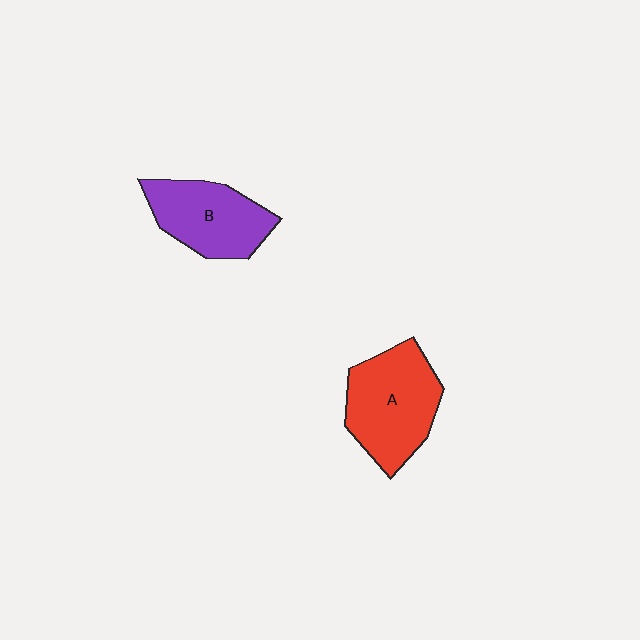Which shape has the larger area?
Shape A (red).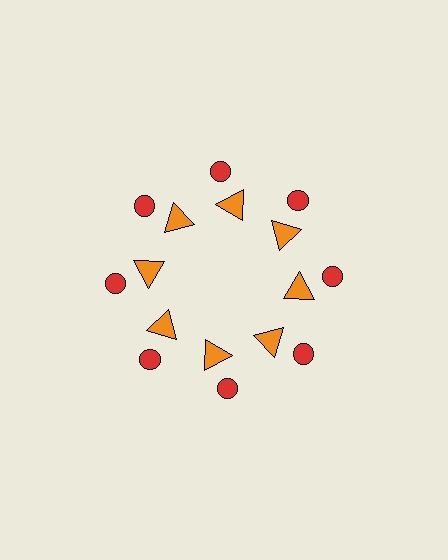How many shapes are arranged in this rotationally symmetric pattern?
There are 16 shapes, arranged in 8 groups of 2.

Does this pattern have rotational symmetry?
Yes, this pattern has 8-fold rotational symmetry. It looks the same after rotating 45 degrees around the center.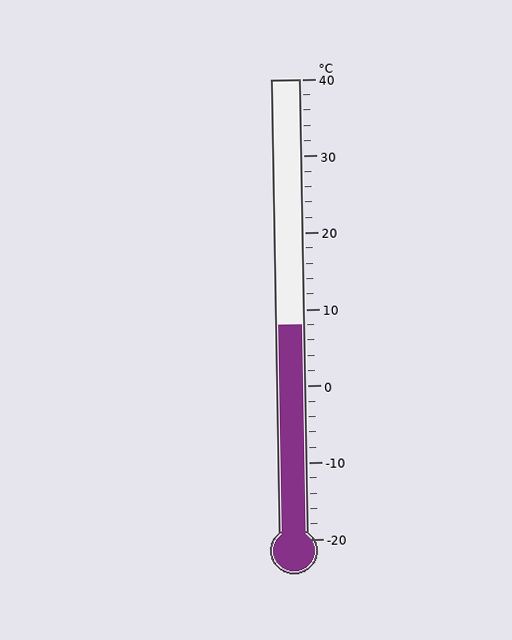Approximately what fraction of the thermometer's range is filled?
The thermometer is filled to approximately 45% of its range.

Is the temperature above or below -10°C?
The temperature is above -10°C.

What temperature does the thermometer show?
The thermometer shows approximately 8°C.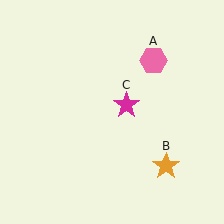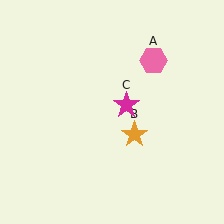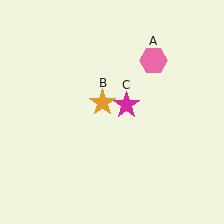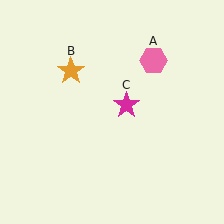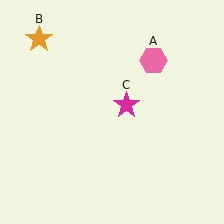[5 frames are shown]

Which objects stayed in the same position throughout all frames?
Pink hexagon (object A) and magenta star (object C) remained stationary.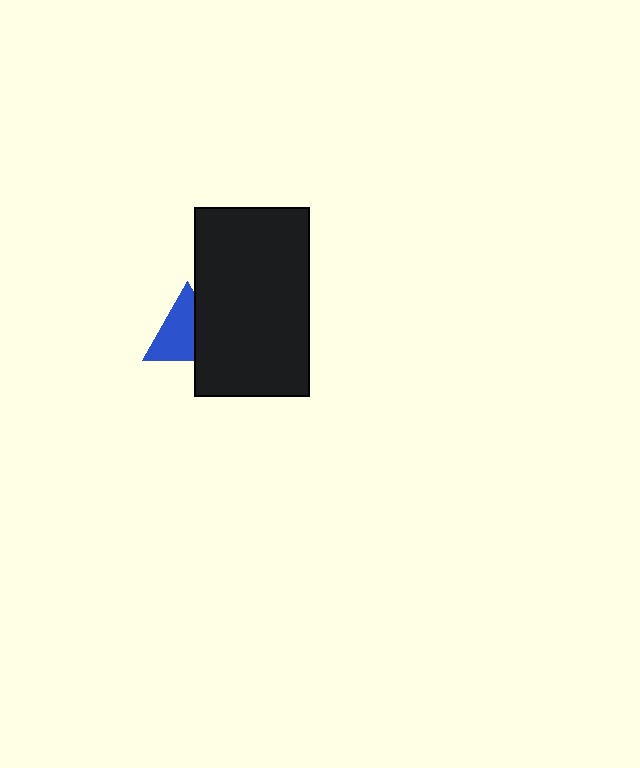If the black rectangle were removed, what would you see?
You would see the complete blue triangle.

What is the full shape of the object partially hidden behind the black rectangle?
The partially hidden object is a blue triangle.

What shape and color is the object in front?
The object in front is a black rectangle.